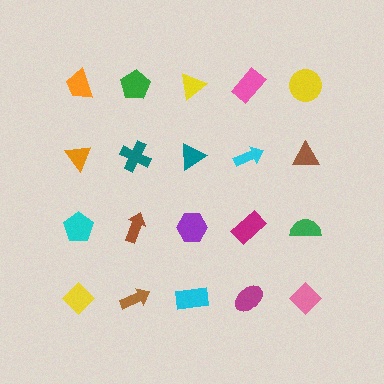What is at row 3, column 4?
A magenta rectangle.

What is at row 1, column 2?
A green pentagon.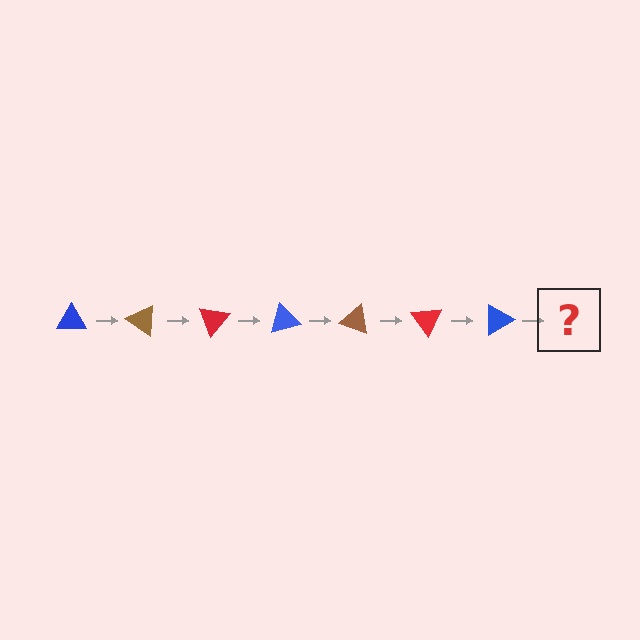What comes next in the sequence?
The next element should be a brown triangle, rotated 245 degrees from the start.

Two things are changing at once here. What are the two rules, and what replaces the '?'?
The two rules are that it rotates 35 degrees each step and the color cycles through blue, brown, and red. The '?' should be a brown triangle, rotated 245 degrees from the start.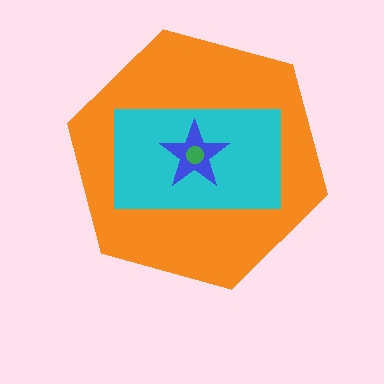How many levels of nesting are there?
4.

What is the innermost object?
The green circle.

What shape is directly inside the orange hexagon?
The cyan rectangle.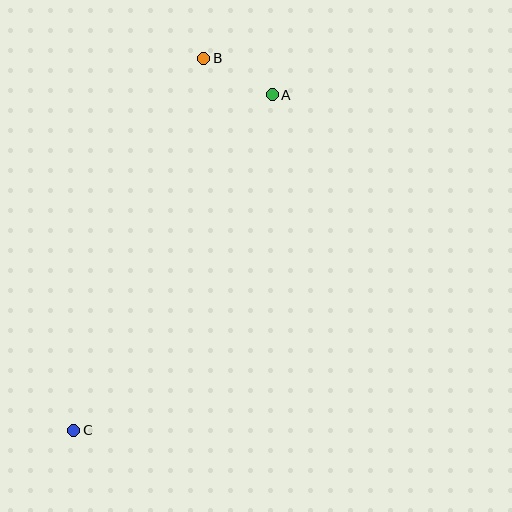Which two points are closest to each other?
Points A and B are closest to each other.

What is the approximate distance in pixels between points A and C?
The distance between A and C is approximately 390 pixels.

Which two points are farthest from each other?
Points B and C are farthest from each other.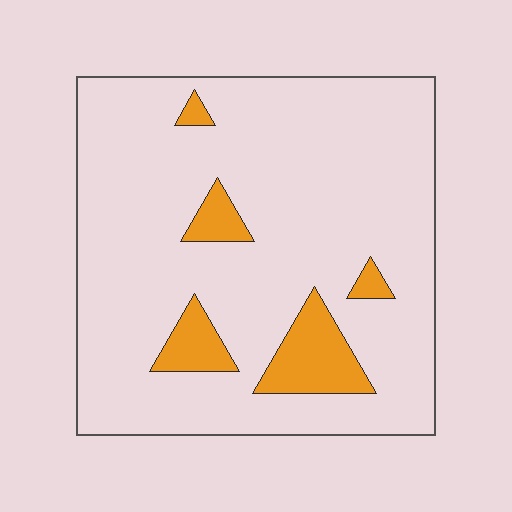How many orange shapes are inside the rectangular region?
5.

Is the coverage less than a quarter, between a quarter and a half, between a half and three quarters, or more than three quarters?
Less than a quarter.